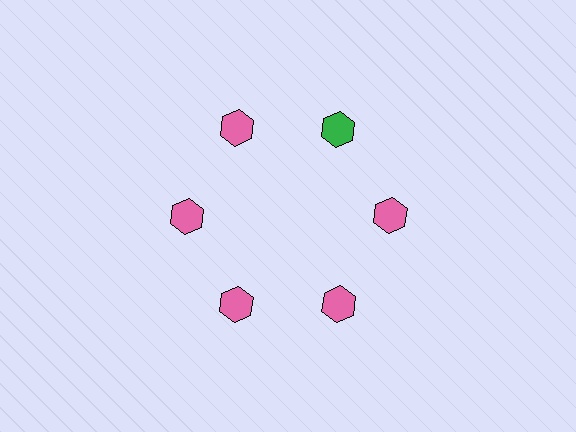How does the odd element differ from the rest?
It has a different color: green instead of pink.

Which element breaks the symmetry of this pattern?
The green hexagon at roughly the 1 o'clock position breaks the symmetry. All other shapes are pink hexagons.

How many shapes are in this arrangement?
There are 6 shapes arranged in a ring pattern.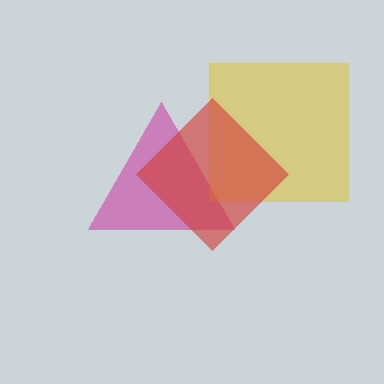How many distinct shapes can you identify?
There are 3 distinct shapes: a magenta triangle, a yellow square, a red diamond.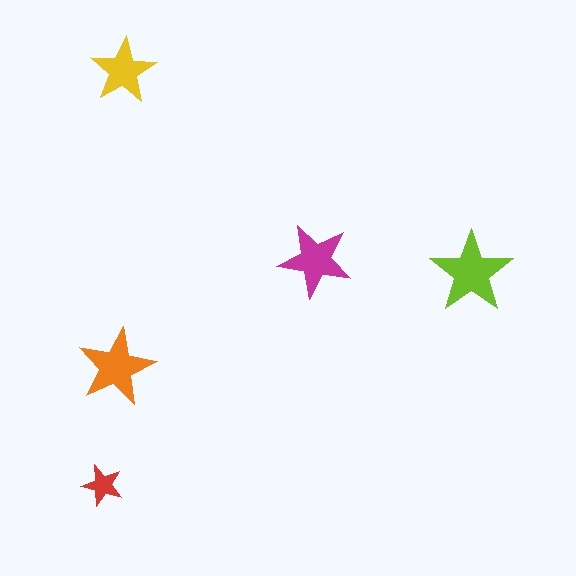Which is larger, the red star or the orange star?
The orange one.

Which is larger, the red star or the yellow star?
The yellow one.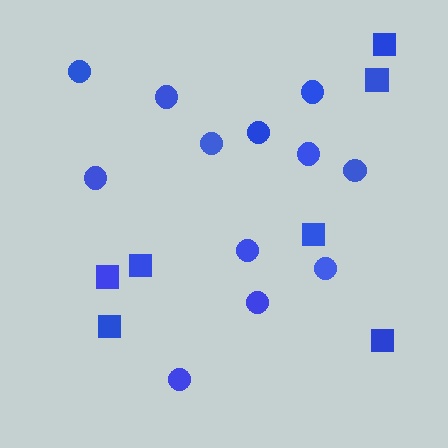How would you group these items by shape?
There are 2 groups: one group of circles (12) and one group of squares (7).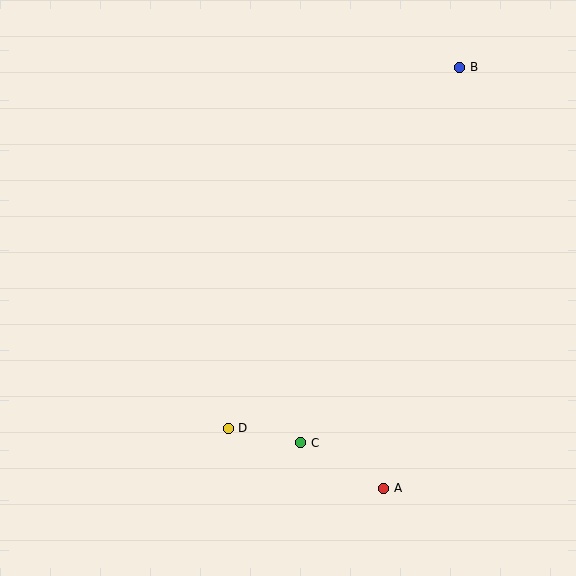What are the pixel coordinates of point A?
Point A is at (384, 488).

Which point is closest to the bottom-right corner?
Point A is closest to the bottom-right corner.